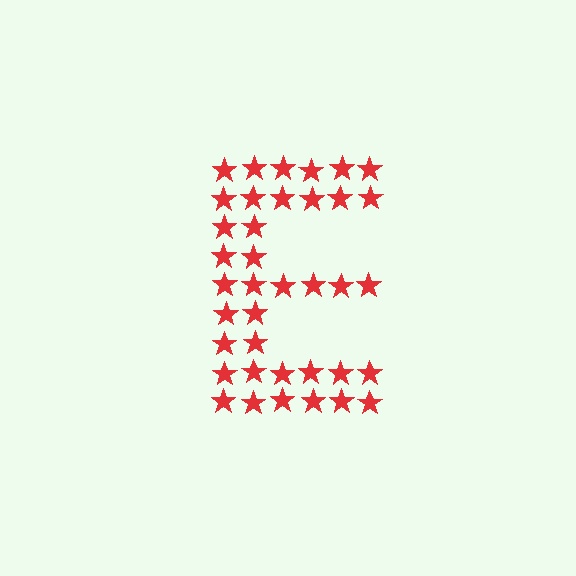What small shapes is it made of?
It is made of small stars.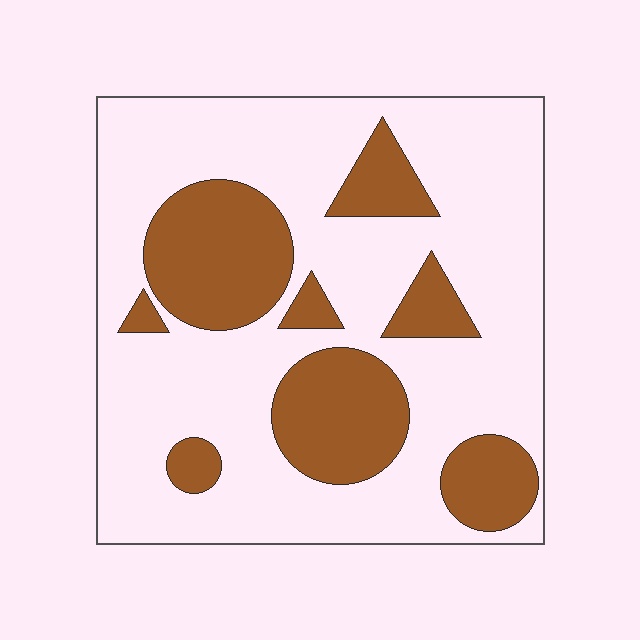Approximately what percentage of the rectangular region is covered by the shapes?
Approximately 30%.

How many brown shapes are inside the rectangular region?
8.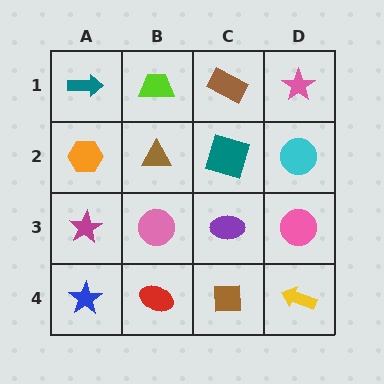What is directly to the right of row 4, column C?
A yellow arrow.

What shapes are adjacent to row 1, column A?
An orange hexagon (row 2, column A), a lime trapezoid (row 1, column B).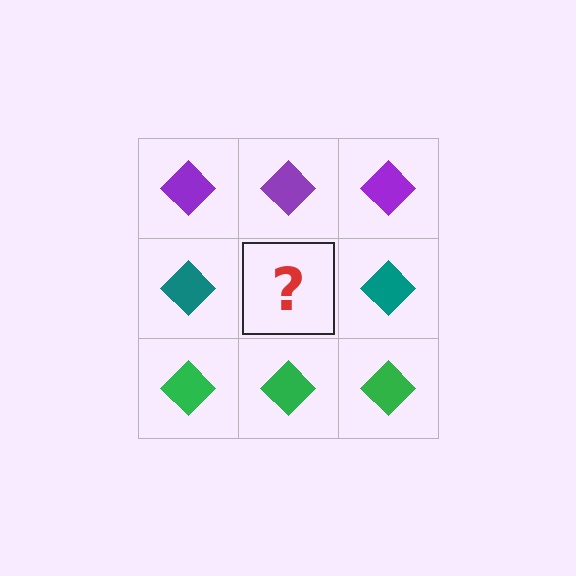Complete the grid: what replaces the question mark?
The question mark should be replaced with a teal diamond.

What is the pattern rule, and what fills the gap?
The rule is that each row has a consistent color. The gap should be filled with a teal diamond.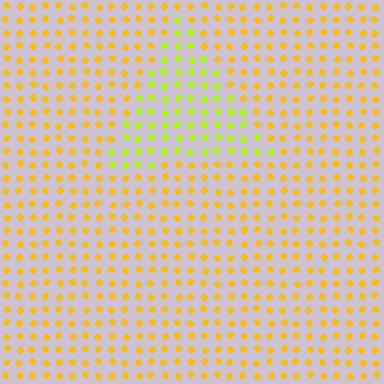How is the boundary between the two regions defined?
The boundary is defined purely by a slight shift in hue (about 37 degrees). Spacing, size, and orientation are identical on both sides.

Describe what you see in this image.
The image is filled with small yellow elements in a uniform arrangement. A triangle-shaped region is visible where the elements are tinted to a slightly different hue, forming a subtle color boundary.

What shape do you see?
I see a triangle.